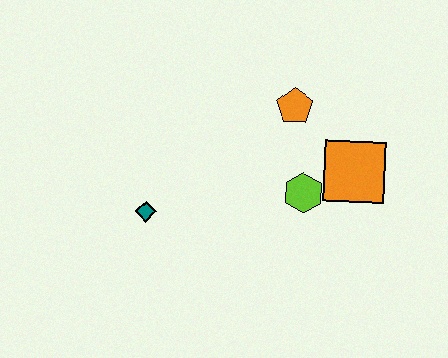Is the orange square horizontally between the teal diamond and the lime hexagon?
No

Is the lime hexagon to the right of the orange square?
No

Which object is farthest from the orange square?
The teal diamond is farthest from the orange square.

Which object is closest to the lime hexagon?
The orange square is closest to the lime hexagon.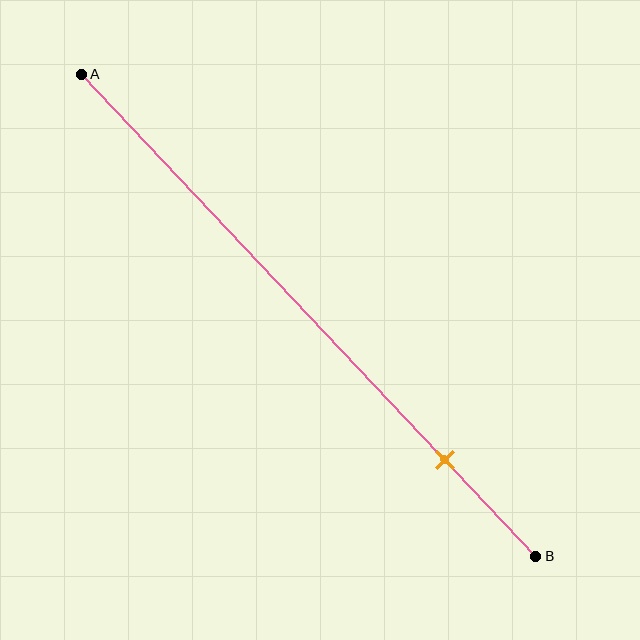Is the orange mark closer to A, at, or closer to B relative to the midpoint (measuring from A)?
The orange mark is closer to point B than the midpoint of segment AB.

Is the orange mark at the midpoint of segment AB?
No, the mark is at about 80% from A, not at the 50% midpoint.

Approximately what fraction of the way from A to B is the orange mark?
The orange mark is approximately 80% of the way from A to B.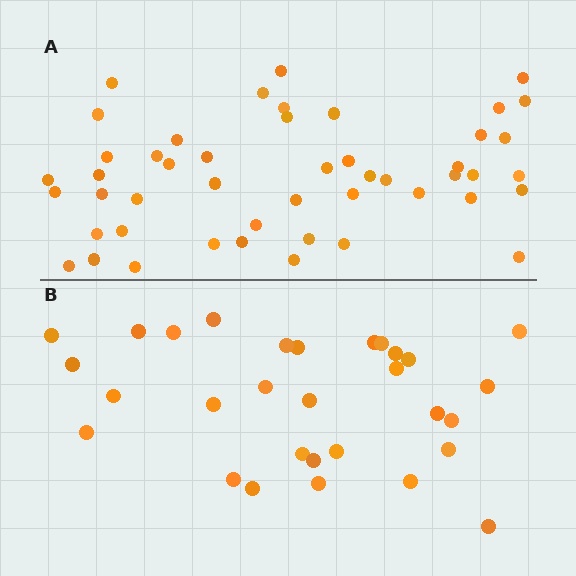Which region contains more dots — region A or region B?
Region A (the top region) has more dots.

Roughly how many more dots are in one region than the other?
Region A has approximately 20 more dots than region B.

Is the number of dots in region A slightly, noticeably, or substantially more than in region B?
Region A has substantially more. The ratio is roughly 1.6 to 1.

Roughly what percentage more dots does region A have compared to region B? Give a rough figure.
About 60% more.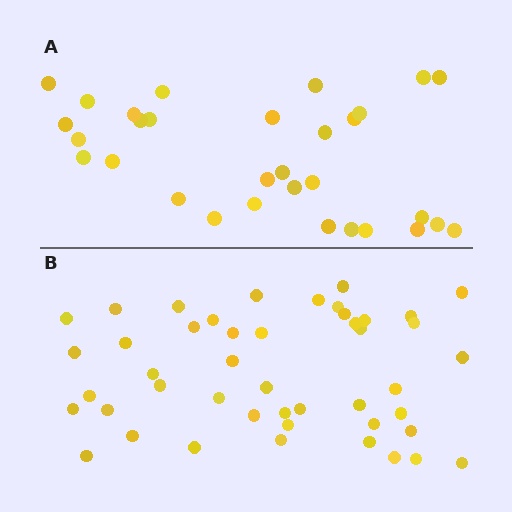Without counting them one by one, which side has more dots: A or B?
Region B (the bottom region) has more dots.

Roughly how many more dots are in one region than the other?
Region B has approximately 15 more dots than region A.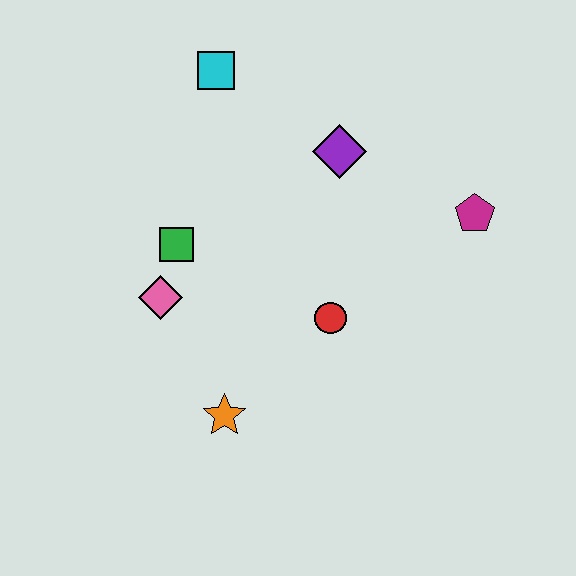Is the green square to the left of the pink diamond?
No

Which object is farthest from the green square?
The magenta pentagon is farthest from the green square.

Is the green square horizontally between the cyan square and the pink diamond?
Yes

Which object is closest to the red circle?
The orange star is closest to the red circle.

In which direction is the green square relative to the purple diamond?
The green square is to the left of the purple diamond.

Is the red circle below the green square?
Yes